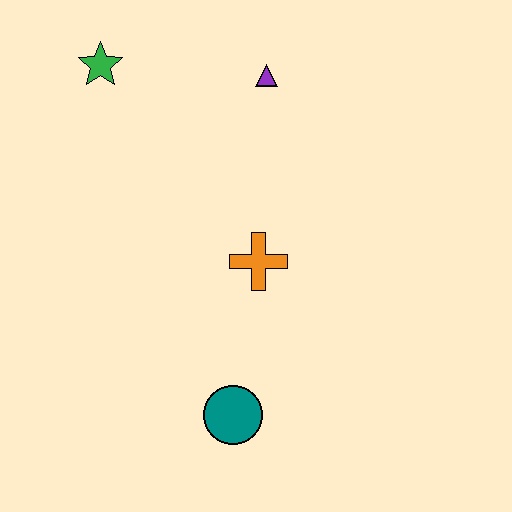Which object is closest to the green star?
The purple triangle is closest to the green star.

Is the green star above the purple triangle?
Yes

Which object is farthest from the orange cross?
The green star is farthest from the orange cross.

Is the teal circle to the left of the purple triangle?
Yes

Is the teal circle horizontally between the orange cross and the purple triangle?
No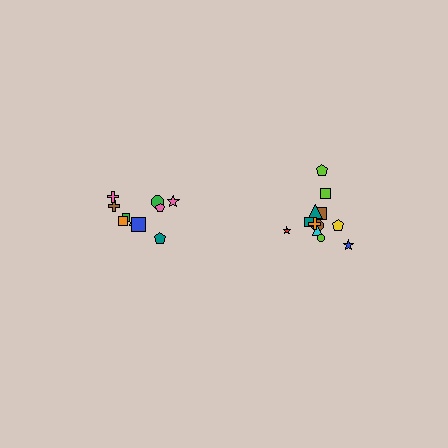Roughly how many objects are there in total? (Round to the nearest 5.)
Roughly 20 objects in total.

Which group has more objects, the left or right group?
The right group.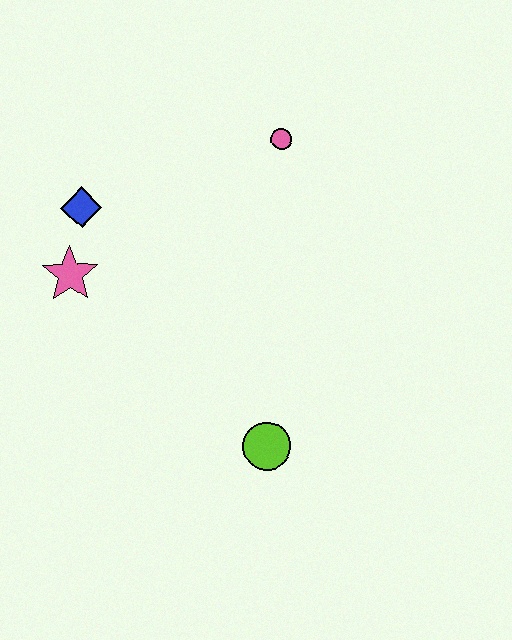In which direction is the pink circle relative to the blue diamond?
The pink circle is to the right of the blue diamond.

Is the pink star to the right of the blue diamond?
No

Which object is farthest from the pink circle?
The lime circle is farthest from the pink circle.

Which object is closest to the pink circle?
The blue diamond is closest to the pink circle.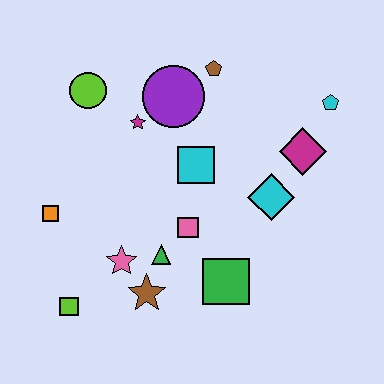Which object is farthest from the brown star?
The cyan pentagon is farthest from the brown star.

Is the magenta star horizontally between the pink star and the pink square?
Yes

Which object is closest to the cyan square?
The pink square is closest to the cyan square.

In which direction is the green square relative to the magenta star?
The green square is below the magenta star.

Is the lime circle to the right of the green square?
No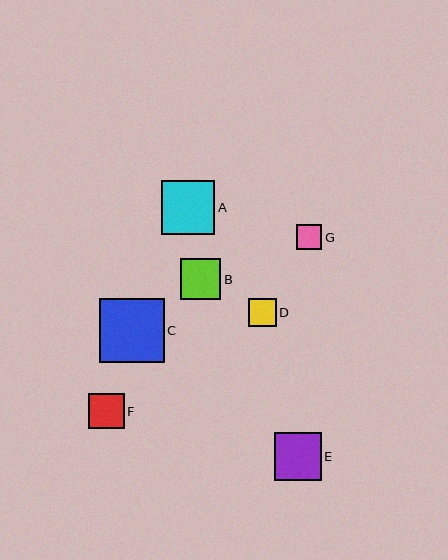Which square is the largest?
Square C is the largest with a size of approximately 64 pixels.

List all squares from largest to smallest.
From largest to smallest: C, A, E, B, F, D, G.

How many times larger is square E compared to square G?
Square E is approximately 1.9 times the size of square G.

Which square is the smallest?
Square G is the smallest with a size of approximately 25 pixels.